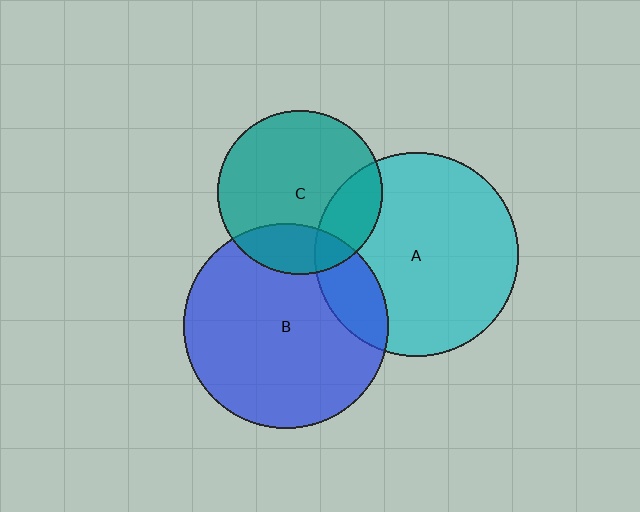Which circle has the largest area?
Circle B (blue).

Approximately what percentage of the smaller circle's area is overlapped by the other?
Approximately 20%.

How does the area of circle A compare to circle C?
Approximately 1.5 times.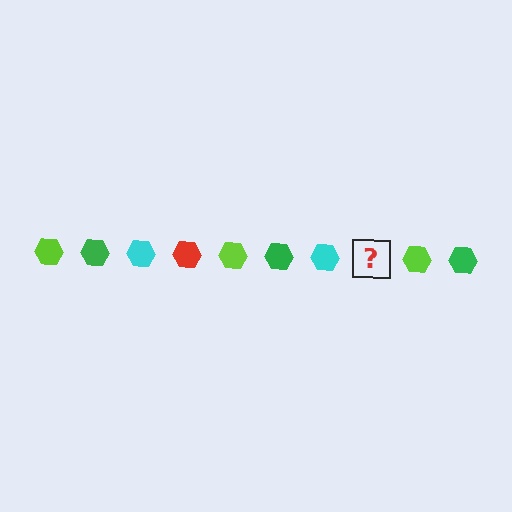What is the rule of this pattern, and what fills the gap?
The rule is that the pattern cycles through lime, green, cyan, red hexagons. The gap should be filled with a red hexagon.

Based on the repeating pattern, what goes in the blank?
The blank should be a red hexagon.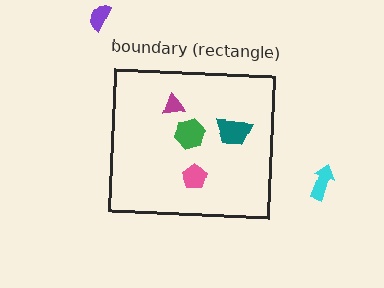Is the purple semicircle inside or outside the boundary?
Outside.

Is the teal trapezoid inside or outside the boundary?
Inside.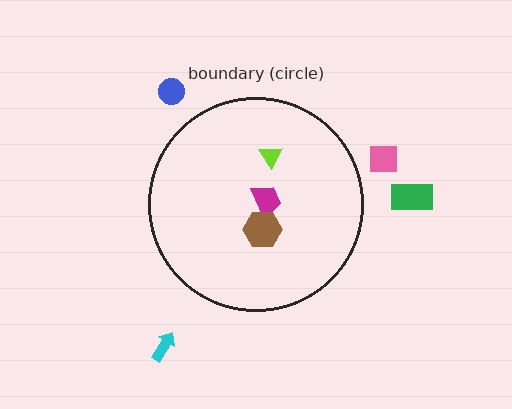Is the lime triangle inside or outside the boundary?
Inside.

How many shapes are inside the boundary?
3 inside, 4 outside.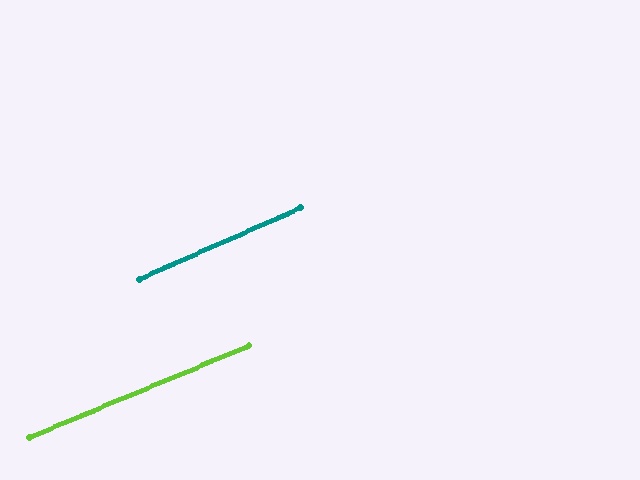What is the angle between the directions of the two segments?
Approximately 2 degrees.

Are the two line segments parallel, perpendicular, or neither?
Parallel — their directions differ by only 1.5°.